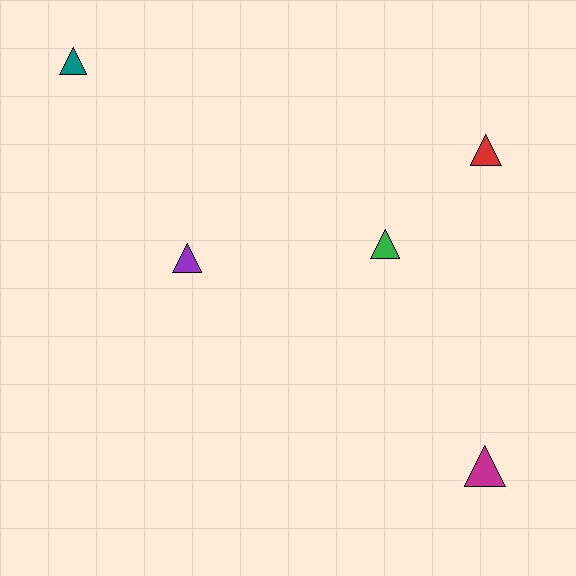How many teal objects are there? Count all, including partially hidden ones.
There is 1 teal object.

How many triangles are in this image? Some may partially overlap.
There are 5 triangles.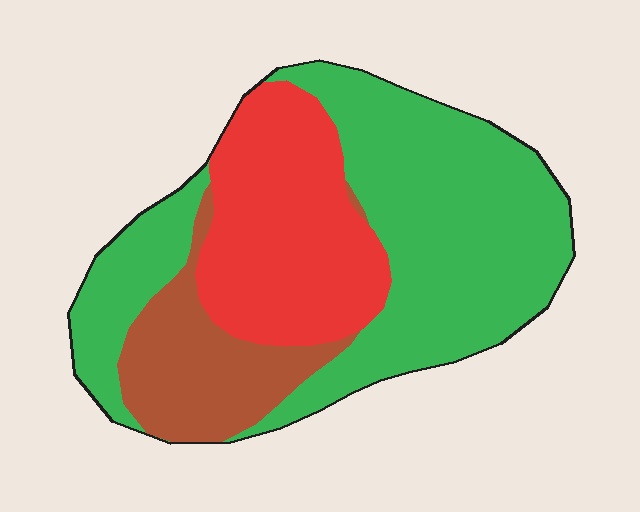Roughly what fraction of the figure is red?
Red covers roughly 30% of the figure.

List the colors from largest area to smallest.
From largest to smallest: green, red, brown.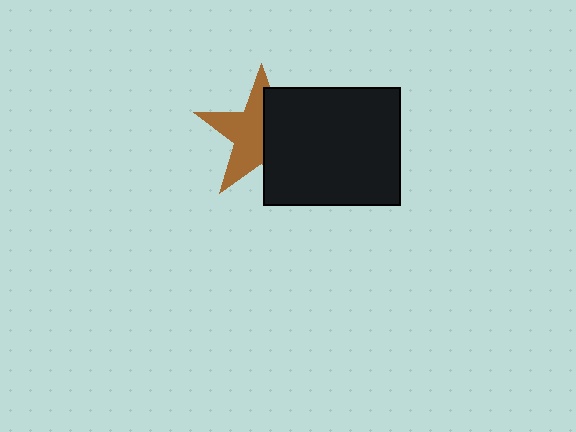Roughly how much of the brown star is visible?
About half of it is visible (roughly 54%).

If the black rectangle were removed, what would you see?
You would see the complete brown star.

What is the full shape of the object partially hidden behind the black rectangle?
The partially hidden object is a brown star.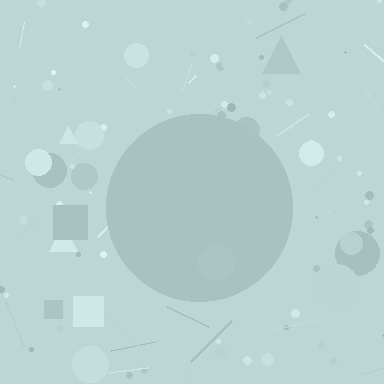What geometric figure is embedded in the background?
A circle is embedded in the background.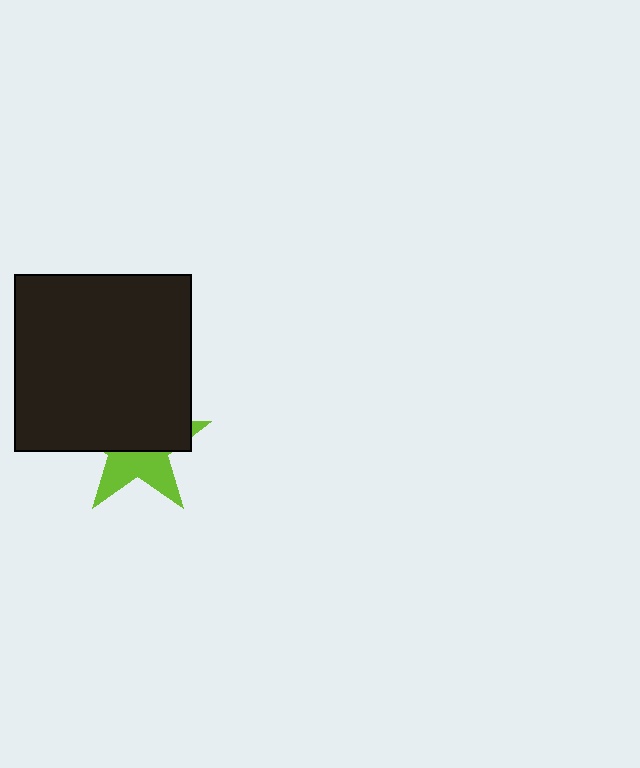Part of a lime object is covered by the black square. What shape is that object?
It is a star.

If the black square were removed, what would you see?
You would see the complete lime star.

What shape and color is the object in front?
The object in front is a black square.